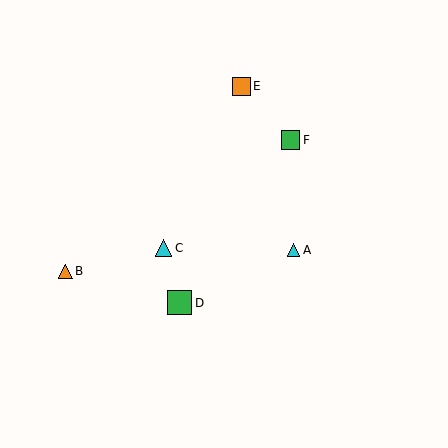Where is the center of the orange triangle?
The center of the orange triangle is at (65, 271).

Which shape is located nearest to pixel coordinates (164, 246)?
The cyan triangle (labeled C) at (164, 248) is nearest to that location.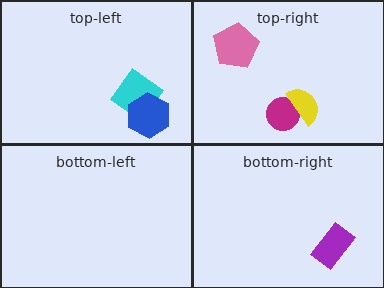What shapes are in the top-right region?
The magenta circle, the pink pentagon, the yellow semicircle.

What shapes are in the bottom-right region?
The purple rectangle.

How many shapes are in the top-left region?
2.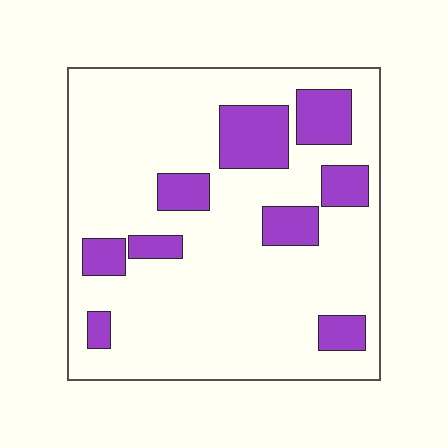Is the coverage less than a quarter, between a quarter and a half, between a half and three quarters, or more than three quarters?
Less than a quarter.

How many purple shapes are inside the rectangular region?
9.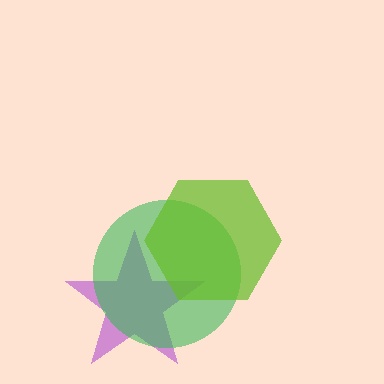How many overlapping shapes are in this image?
There are 3 overlapping shapes in the image.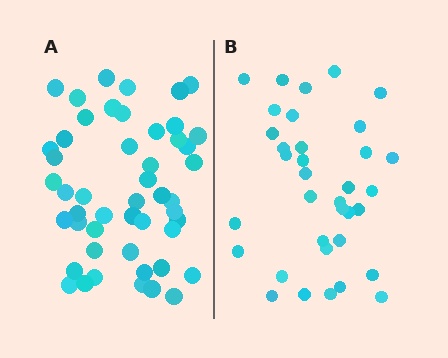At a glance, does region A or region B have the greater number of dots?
Region A (the left region) has more dots.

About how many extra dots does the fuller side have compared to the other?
Region A has approximately 15 more dots than region B.